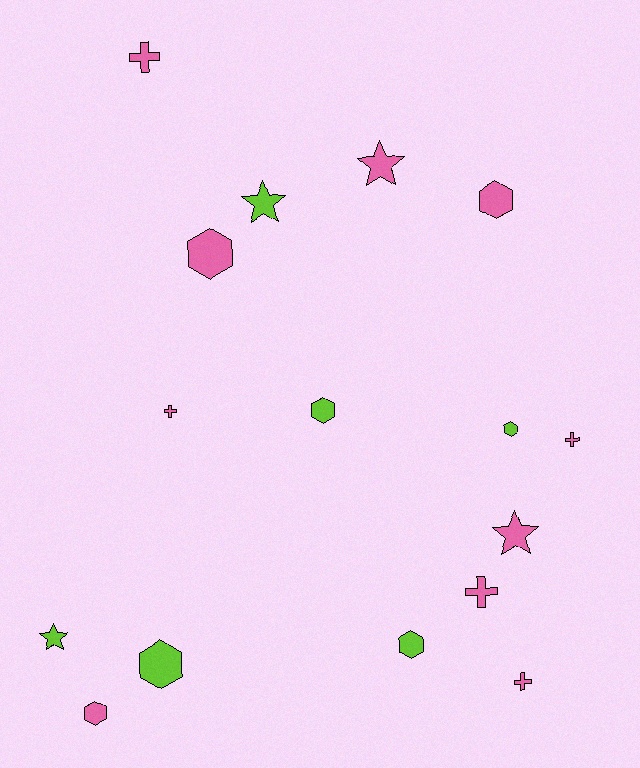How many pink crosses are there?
There are 5 pink crosses.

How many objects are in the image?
There are 16 objects.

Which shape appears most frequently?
Hexagon, with 7 objects.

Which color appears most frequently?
Pink, with 10 objects.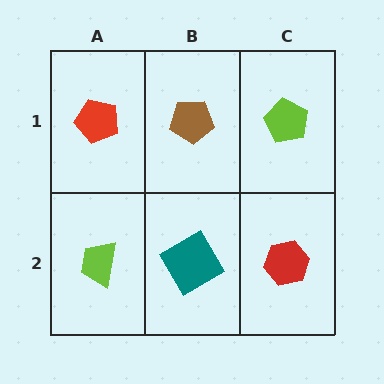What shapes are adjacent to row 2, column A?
A red pentagon (row 1, column A), a teal diamond (row 2, column B).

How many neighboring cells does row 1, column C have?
2.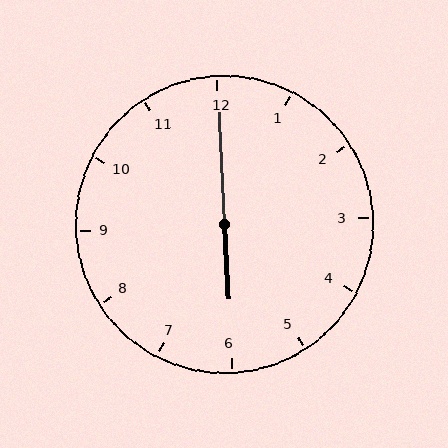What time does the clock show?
6:00.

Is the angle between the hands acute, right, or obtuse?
It is obtuse.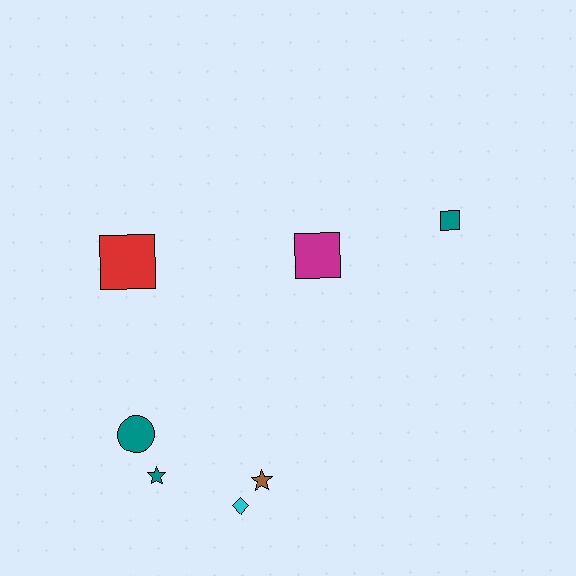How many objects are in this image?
There are 7 objects.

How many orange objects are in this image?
There are no orange objects.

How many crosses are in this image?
There are no crosses.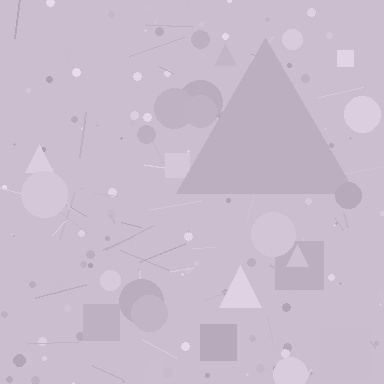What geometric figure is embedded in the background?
A triangle is embedded in the background.